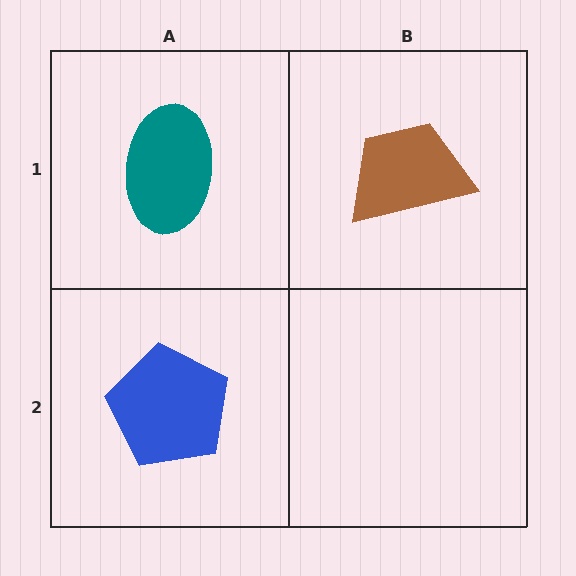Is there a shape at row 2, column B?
No, that cell is empty.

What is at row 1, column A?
A teal ellipse.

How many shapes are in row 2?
1 shape.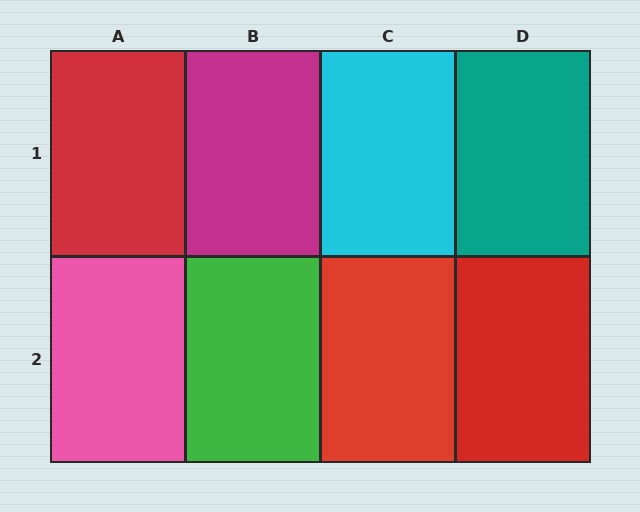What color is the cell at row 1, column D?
Teal.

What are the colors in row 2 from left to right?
Pink, green, red, red.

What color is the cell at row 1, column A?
Red.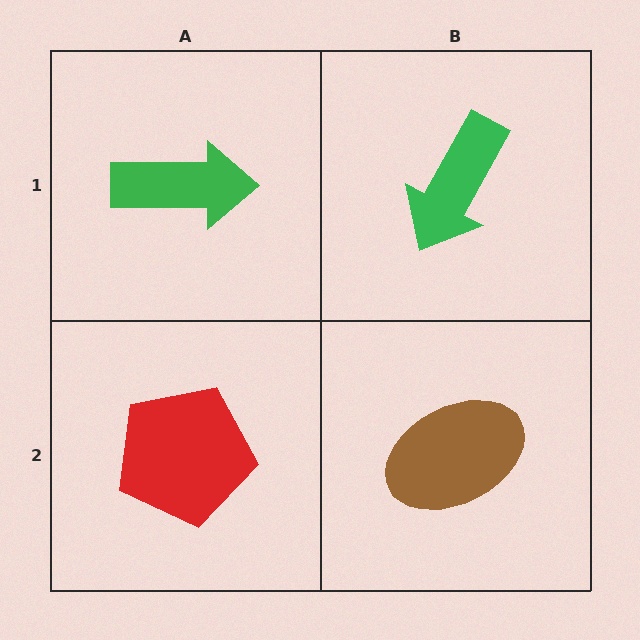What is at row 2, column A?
A red pentagon.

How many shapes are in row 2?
2 shapes.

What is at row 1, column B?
A green arrow.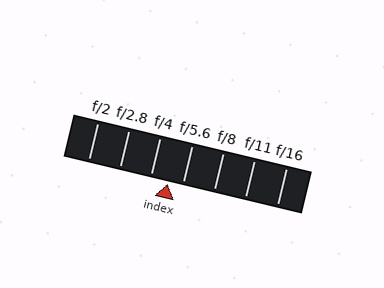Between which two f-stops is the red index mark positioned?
The index mark is between f/4 and f/5.6.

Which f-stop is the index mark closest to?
The index mark is closest to f/5.6.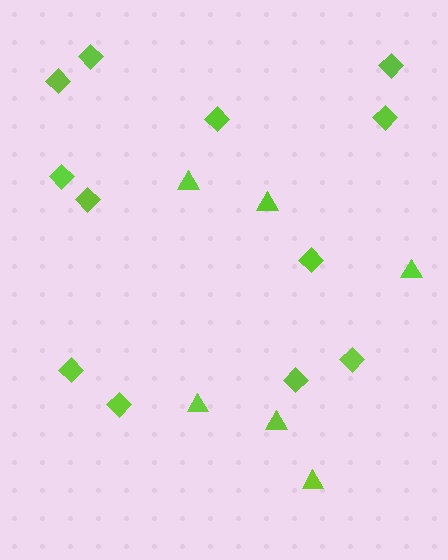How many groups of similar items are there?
There are 2 groups: one group of triangles (6) and one group of diamonds (12).